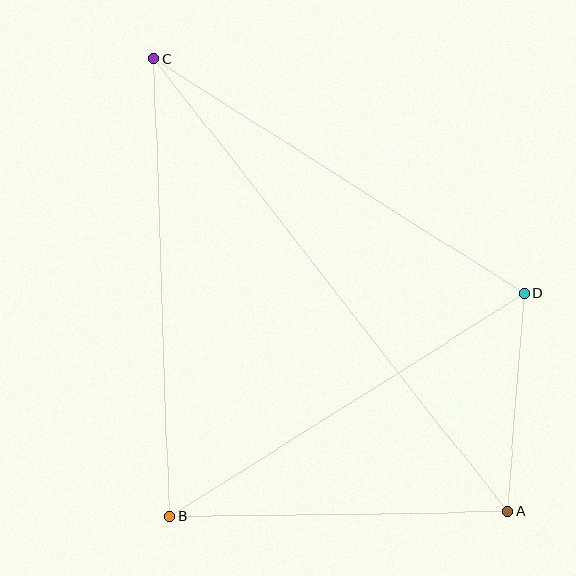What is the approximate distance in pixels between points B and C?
The distance between B and C is approximately 458 pixels.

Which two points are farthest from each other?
Points A and C are farthest from each other.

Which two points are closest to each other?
Points A and D are closest to each other.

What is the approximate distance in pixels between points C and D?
The distance between C and D is approximately 438 pixels.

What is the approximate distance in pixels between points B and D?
The distance between B and D is approximately 420 pixels.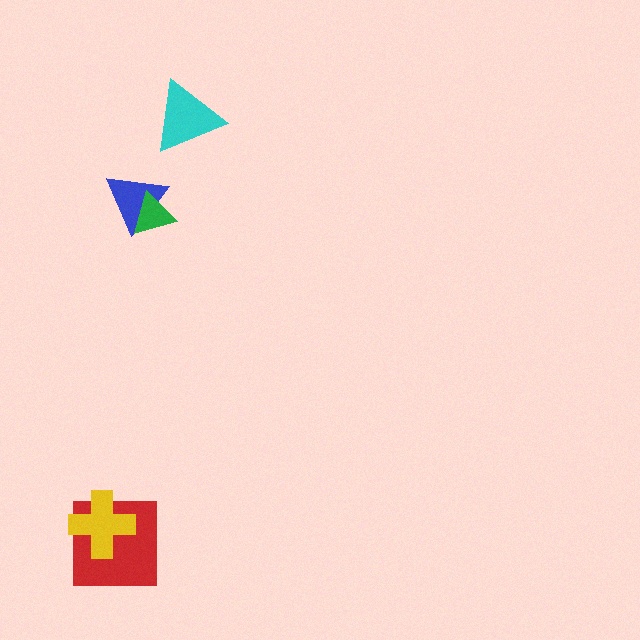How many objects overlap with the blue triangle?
1 object overlaps with the blue triangle.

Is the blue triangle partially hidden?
Yes, it is partially covered by another shape.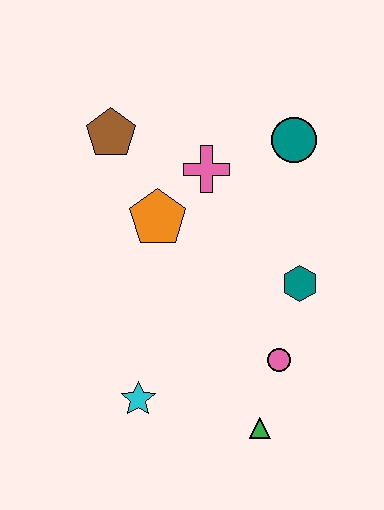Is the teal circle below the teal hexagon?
No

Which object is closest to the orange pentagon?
The pink cross is closest to the orange pentagon.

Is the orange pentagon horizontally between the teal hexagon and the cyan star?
Yes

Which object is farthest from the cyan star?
The teal circle is farthest from the cyan star.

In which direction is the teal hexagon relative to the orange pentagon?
The teal hexagon is to the right of the orange pentagon.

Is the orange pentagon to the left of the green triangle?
Yes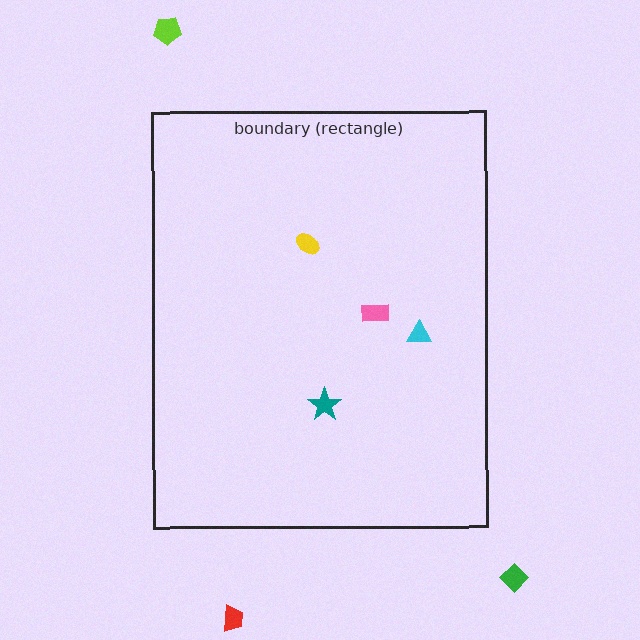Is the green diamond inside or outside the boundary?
Outside.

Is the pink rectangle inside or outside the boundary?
Inside.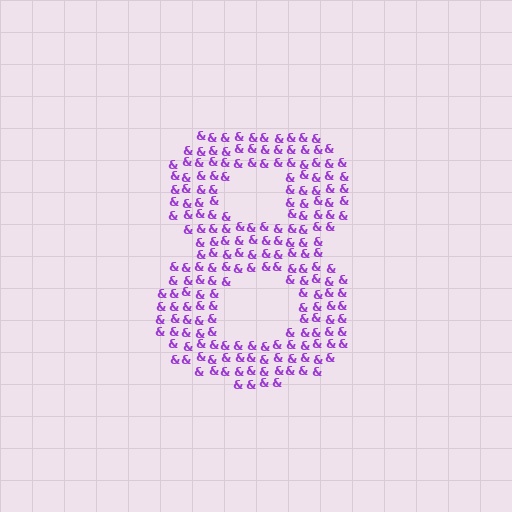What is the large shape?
The large shape is the digit 8.